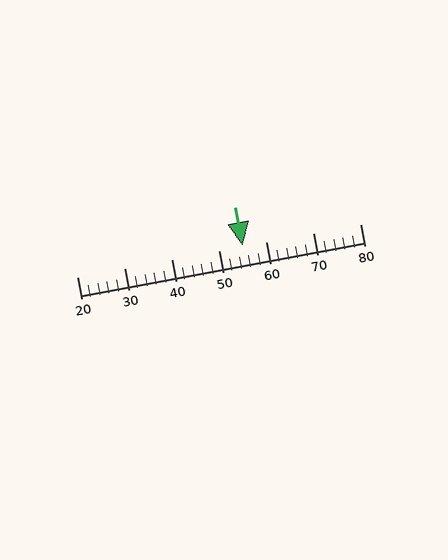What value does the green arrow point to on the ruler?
The green arrow points to approximately 55.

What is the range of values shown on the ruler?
The ruler shows values from 20 to 80.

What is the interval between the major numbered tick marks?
The major tick marks are spaced 10 units apart.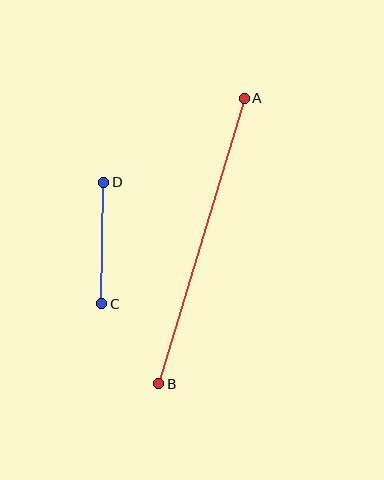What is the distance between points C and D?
The distance is approximately 122 pixels.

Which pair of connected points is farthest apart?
Points A and B are farthest apart.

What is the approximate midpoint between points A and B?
The midpoint is at approximately (201, 241) pixels.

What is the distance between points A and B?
The distance is approximately 298 pixels.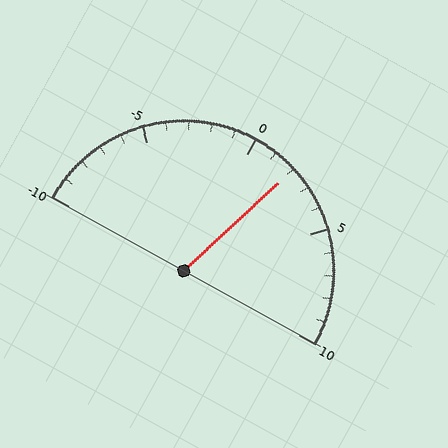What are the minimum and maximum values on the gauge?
The gauge ranges from -10 to 10.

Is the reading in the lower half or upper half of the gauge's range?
The reading is in the upper half of the range (-10 to 10).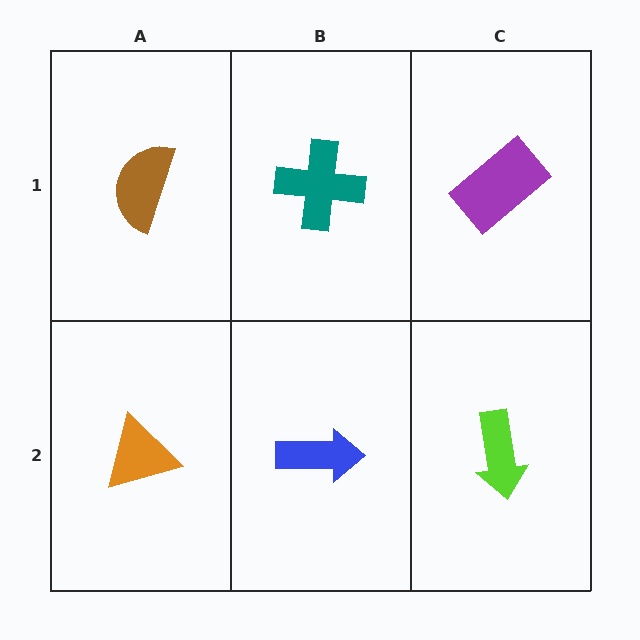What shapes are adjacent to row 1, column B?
A blue arrow (row 2, column B), a brown semicircle (row 1, column A), a purple rectangle (row 1, column C).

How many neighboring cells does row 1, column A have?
2.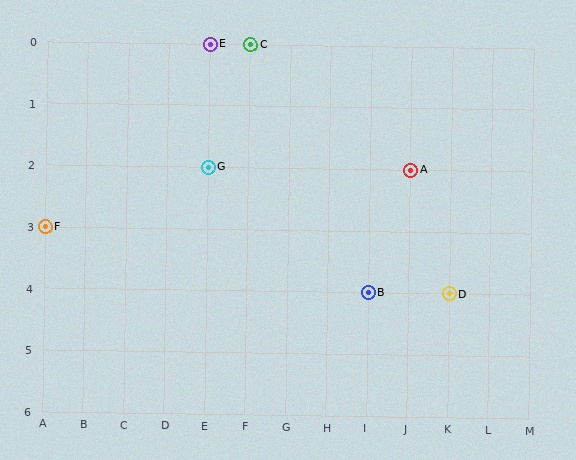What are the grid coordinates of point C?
Point C is at grid coordinates (F, 0).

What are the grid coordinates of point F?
Point F is at grid coordinates (A, 3).